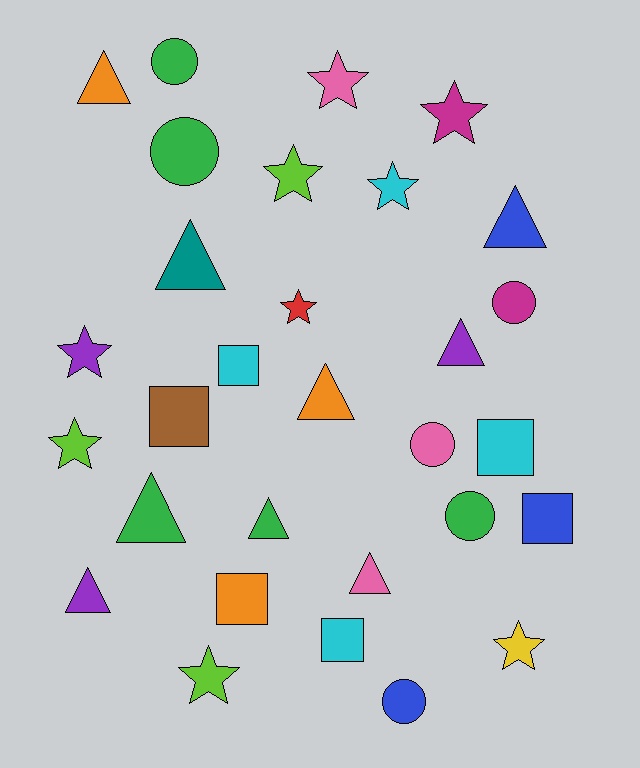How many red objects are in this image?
There is 1 red object.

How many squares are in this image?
There are 6 squares.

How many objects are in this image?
There are 30 objects.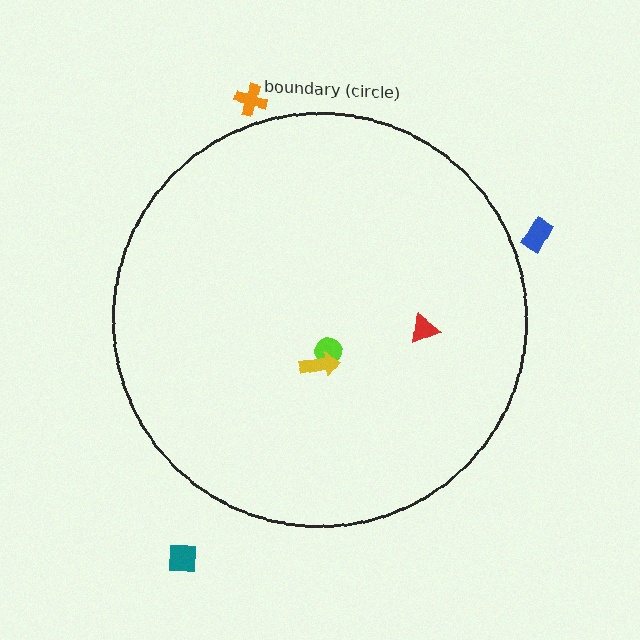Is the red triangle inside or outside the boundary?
Inside.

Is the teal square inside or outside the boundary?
Outside.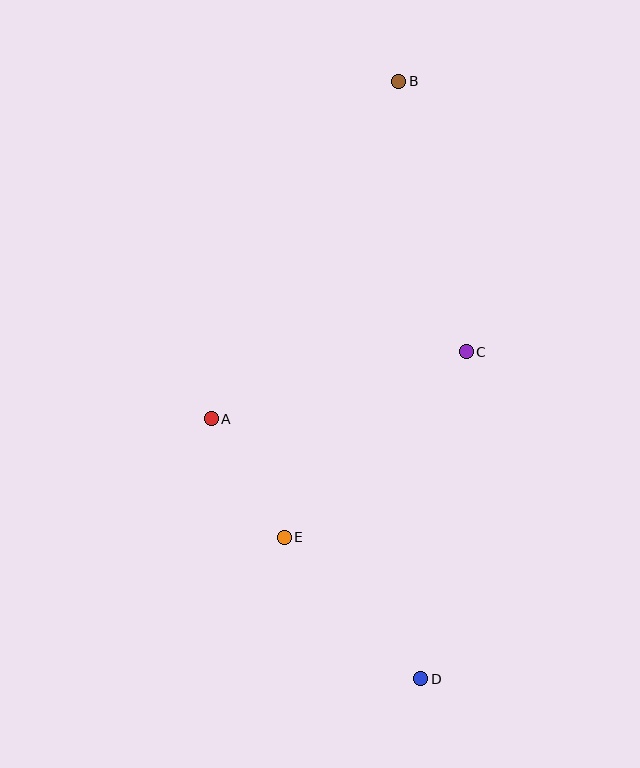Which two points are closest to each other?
Points A and E are closest to each other.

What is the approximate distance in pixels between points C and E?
The distance between C and E is approximately 260 pixels.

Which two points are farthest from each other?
Points B and D are farthest from each other.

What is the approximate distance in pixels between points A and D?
The distance between A and D is approximately 334 pixels.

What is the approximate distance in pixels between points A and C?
The distance between A and C is approximately 264 pixels.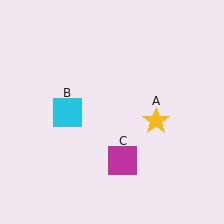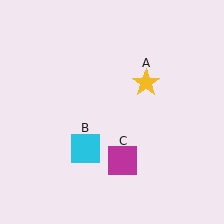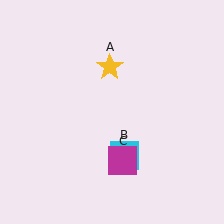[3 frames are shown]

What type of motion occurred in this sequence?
The yellow star (object A), cyan square (object B) rotated counterclockwise around the center of the scene.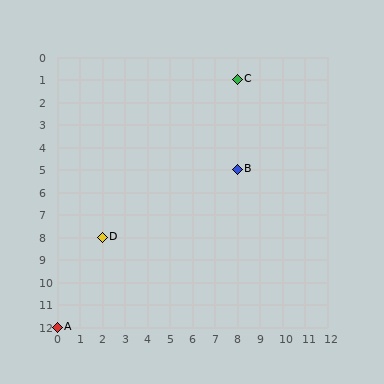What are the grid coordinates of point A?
Point A is at grid coordinates (0, 12).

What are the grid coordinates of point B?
Point B is at grid coordinates (8, 5).